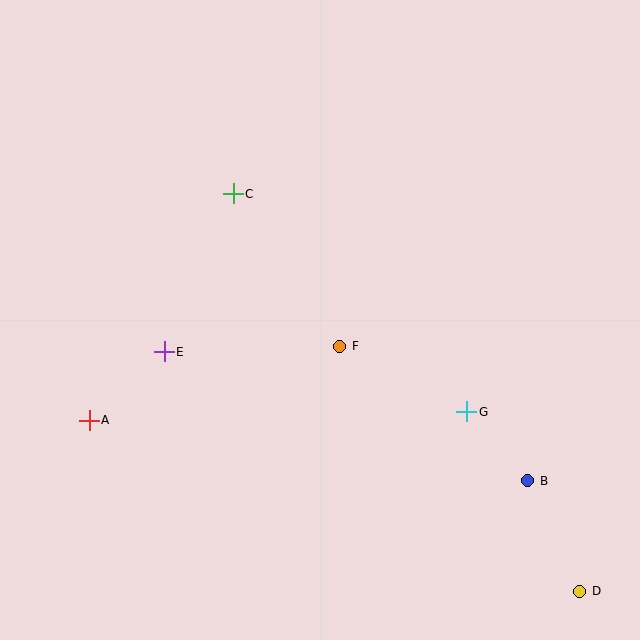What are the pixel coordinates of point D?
Point D is at (580, 591).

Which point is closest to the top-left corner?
Point C is closest to the top-left corner.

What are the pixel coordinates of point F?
Point F is at (340, 346).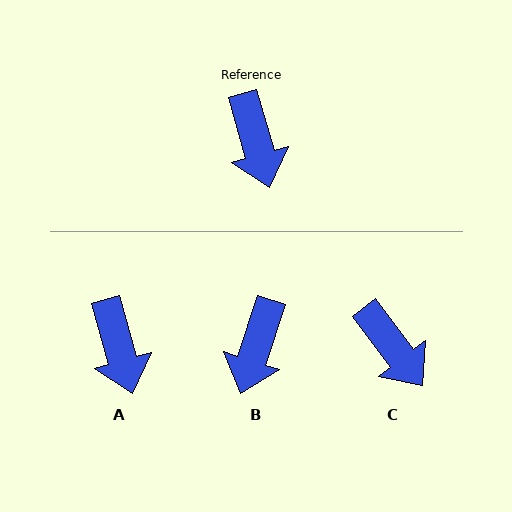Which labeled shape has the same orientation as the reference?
A.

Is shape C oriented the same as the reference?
No, it is off by about 21 degrees.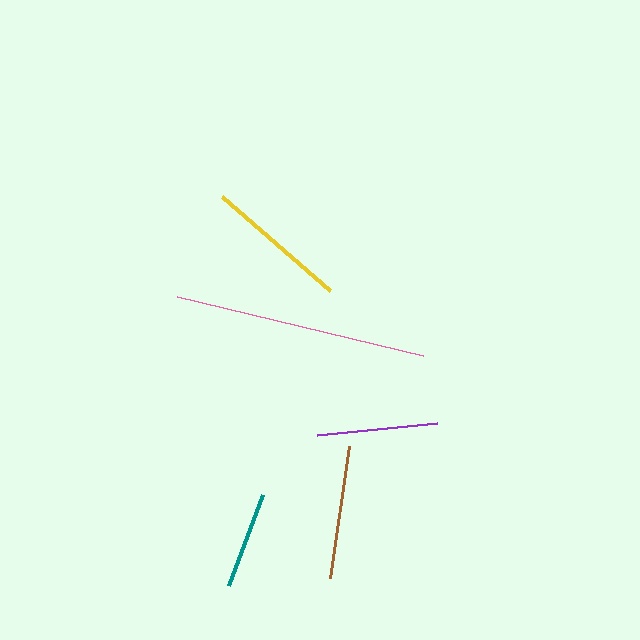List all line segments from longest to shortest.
From longest to shortest: pink, yellow, brown, purple, teal.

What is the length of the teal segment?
The teal segment is approximately 96 pixels long.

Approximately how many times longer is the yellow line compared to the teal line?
The yellow line is approximately 1.5 times the length of the teal line.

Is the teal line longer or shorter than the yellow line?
The yellow line is longer than the teal line.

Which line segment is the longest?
The pink line is the longest at approximately 253 pixels.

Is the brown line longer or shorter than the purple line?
The brown line is longer than the purple line.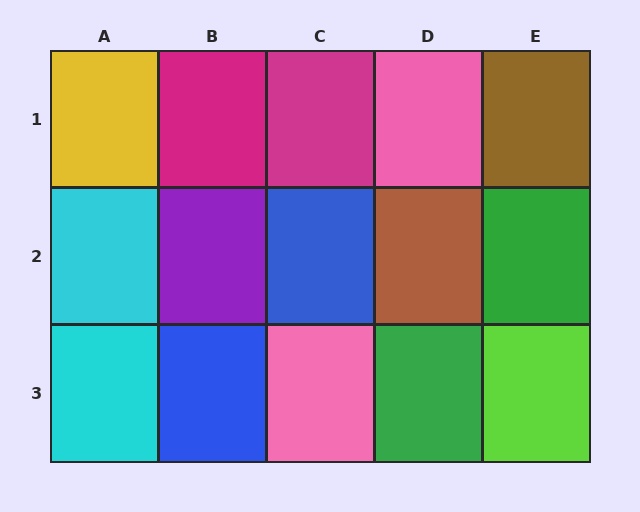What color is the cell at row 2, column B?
Purple.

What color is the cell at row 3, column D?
Green.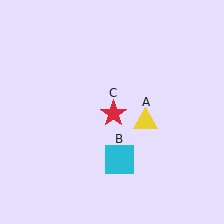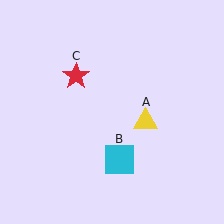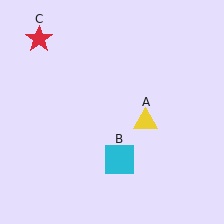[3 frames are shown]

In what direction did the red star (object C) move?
The red star (object C) moved up and to the left.